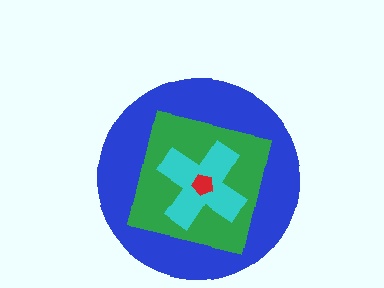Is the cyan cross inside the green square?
Yes.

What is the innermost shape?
The red pentagon.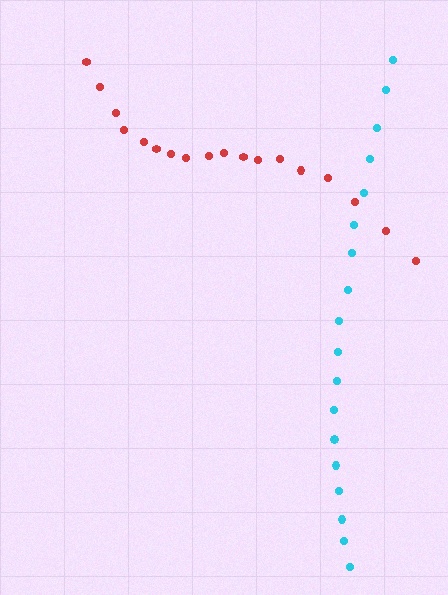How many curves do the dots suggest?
There are 2 distinct paths.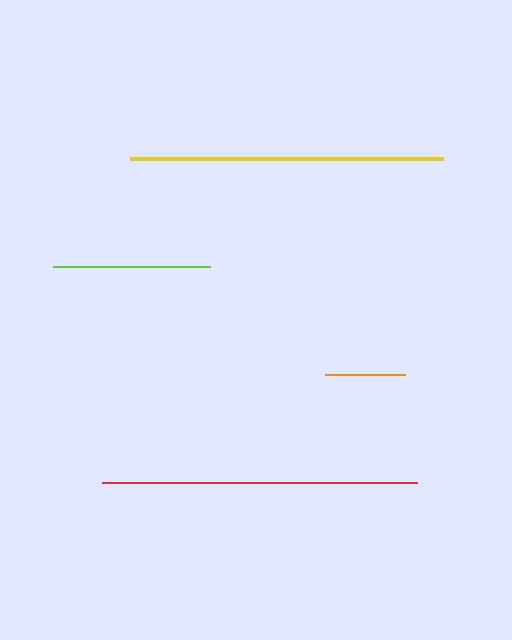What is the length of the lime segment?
The lime segment is approximately 156 pixels long.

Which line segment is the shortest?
The orange line is the shortest at approximately 79 pixels.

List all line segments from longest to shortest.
From longest to shortest: red, yellow, lime, orange.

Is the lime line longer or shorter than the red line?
The red line is longer than the lime line.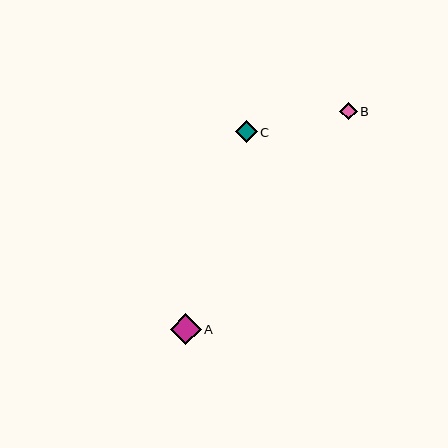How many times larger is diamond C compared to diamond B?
Diamond C is approximately 1.3 times the size of diamond B.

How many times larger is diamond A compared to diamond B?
Diamond A is approximately 1.7 times the size of diamond B.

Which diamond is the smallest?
Diamond B is the smallest with a size of approximately 18 pixels.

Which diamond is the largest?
Diamond A is the largest with a size of approximately 31 pixels.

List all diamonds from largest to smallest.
From largest to smallest: A, C, B.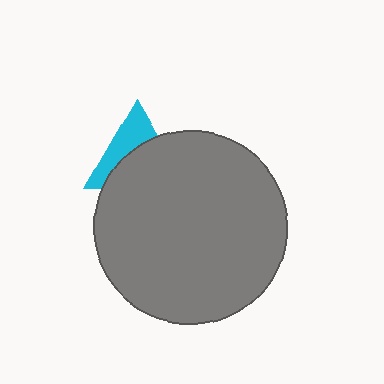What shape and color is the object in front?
The object in front is a gray circle.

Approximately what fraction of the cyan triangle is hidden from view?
Roughly 58% of the cyan triangle is hidden behind the gray circle.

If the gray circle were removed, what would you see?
You would see the complete cyan triangle.